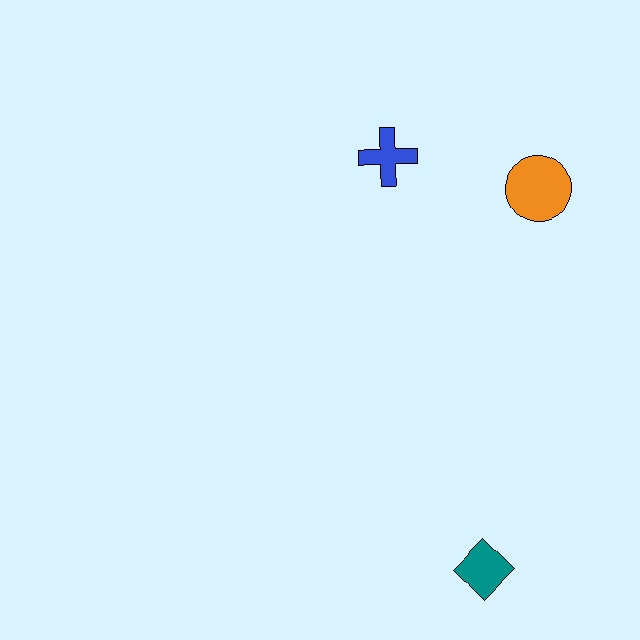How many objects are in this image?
There are 3 objects.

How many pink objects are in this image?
There are no pink objects.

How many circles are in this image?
There is 1 circle.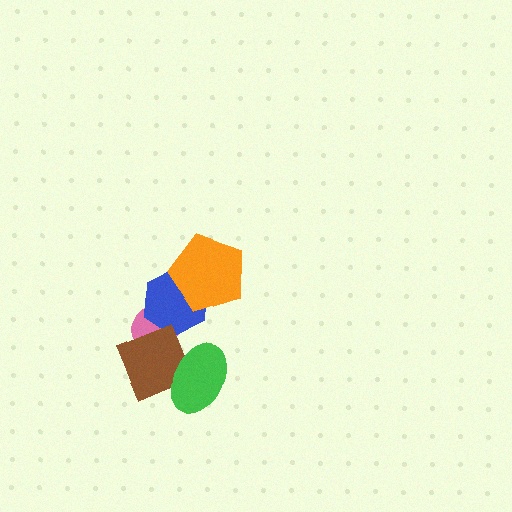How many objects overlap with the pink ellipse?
2 objects overlap with the pink ellipse.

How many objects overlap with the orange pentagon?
1 object overlaps with the orange pentagon.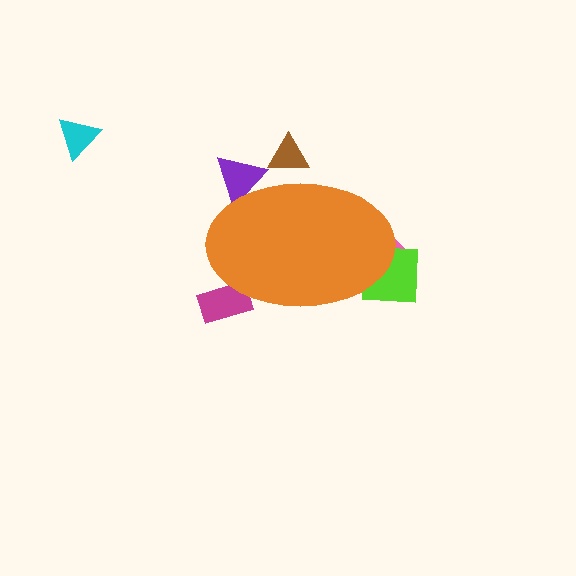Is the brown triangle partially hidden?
Yes, the brown triangle is partially hidden behind the orange ellipse.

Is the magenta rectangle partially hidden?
Yes, the magenta rectangle is partially hidden behind the orange ellipse.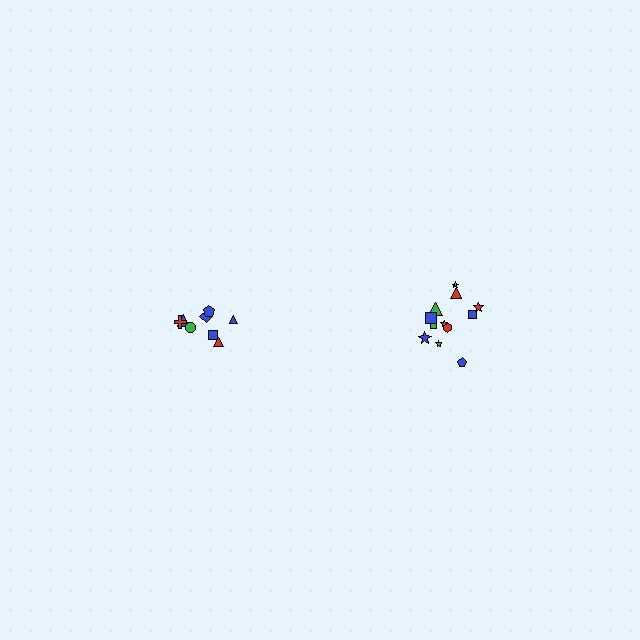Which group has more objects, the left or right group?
The right group.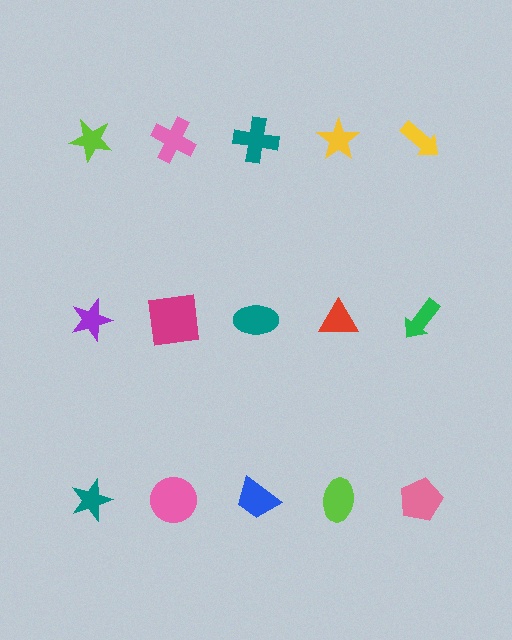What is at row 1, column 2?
A pink cross.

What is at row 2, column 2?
A magenta square.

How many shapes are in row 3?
5 shapes.